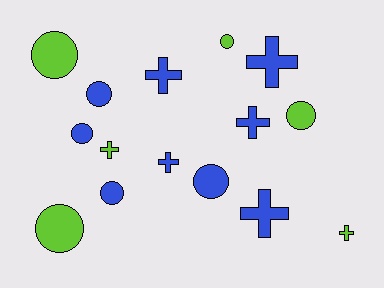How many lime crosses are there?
There are 2 lime crosses.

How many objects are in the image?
There are 15 objects.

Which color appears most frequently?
Blue, with 9 objects.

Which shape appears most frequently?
Circle, with 8 objects.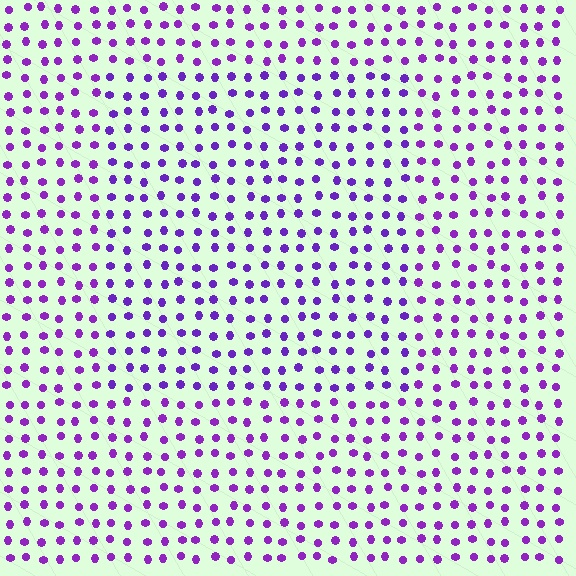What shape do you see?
I see a rectangle.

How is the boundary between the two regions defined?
The boundary is defined purely by a slight shift in hue (about 15 degrees). Spacing, size, and orientation are identical on both sides.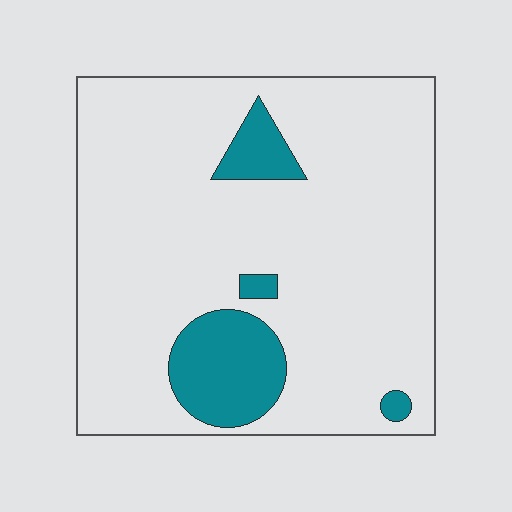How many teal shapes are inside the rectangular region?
4.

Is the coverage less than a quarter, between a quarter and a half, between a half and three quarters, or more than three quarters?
Less than a quarter.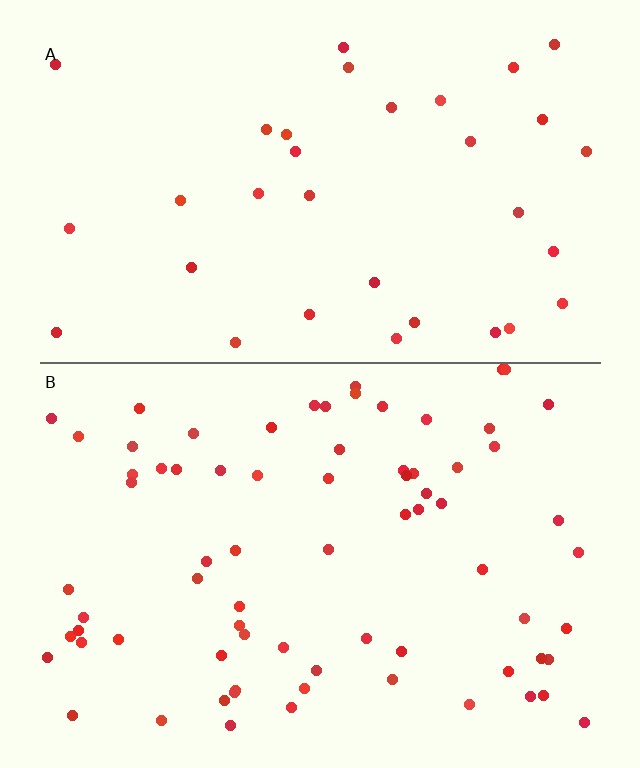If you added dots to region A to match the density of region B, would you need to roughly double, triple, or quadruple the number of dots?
Approximately double.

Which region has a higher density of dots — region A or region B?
B (the bottom).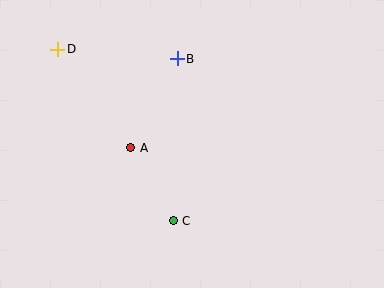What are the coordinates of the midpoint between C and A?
The midpoint between C and A is at (152, 184).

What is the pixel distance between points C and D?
The distance between C and D is 207 pixels.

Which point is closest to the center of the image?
Point A at (131, 148) is closest to the center.